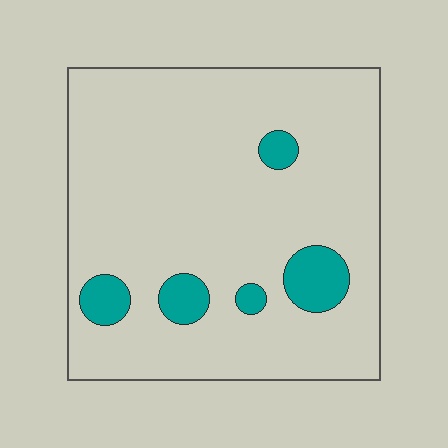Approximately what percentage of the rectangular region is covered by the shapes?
Approximately 10%.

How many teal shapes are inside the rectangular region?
5.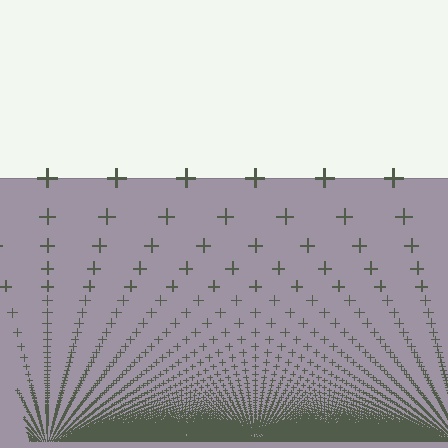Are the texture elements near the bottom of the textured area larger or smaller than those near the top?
Smaller. The gradient is inverted — elements near the bottom are smaller and denser.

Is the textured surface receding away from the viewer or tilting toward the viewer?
The surface appears to tilt toward the viewer. Texture elements get larger and sparser toward the top.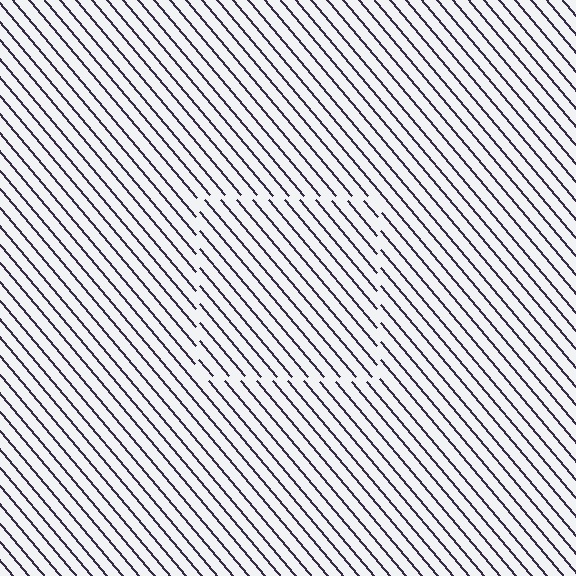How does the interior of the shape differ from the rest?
The interior of the shape contains the same grating, shifted by half a period — the contour is defined by the phase discontinuity where line-ends from the inner and outer gratings abut.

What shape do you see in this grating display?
An illusory square. The interior of the shape contains the same grating, shifted by half a period — the contour is defined by the phase discontinuity where line-ends from the inner and outer gratings abut.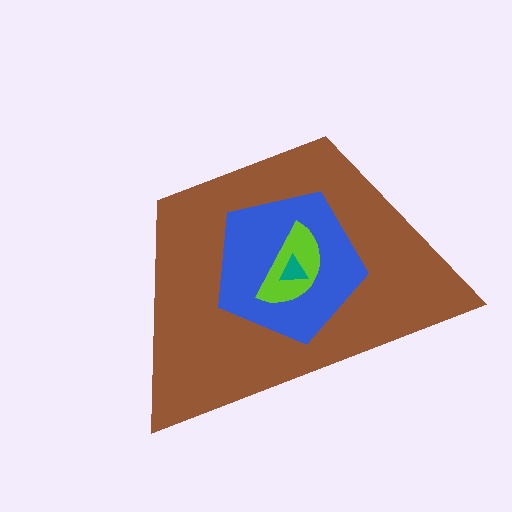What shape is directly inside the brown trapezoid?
The blue pentagon.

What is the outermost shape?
The brown trapezoid.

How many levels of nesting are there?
4.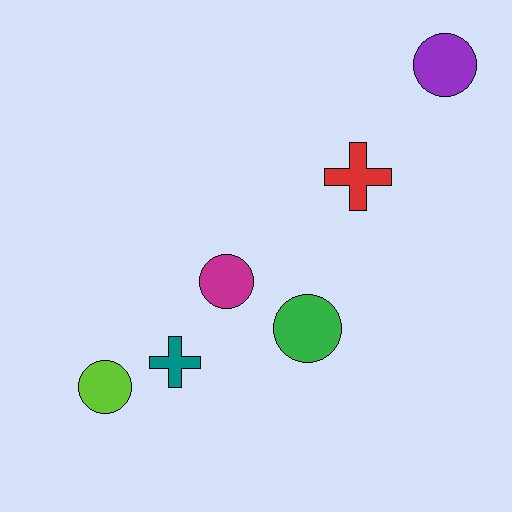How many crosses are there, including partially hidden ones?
There are 2 crosses.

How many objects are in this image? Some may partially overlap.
There are 6 objects.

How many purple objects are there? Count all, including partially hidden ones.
There is 1 purple object.